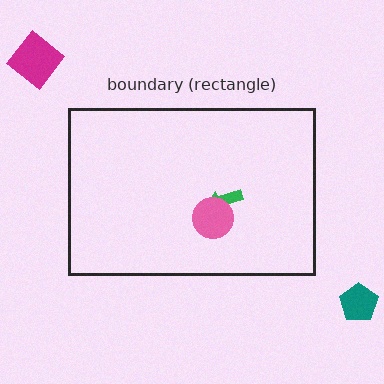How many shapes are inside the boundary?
2 inside, 2 outside.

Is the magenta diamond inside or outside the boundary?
Outside.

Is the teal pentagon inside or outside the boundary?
Outside.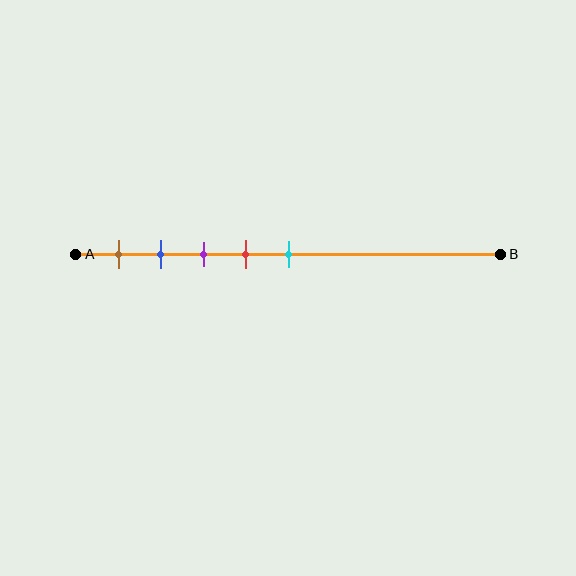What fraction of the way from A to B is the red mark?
The red mark is approximately 40% (0.4) of the way from A to B.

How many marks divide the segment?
There are 5 marks dividing the segment.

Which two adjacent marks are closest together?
The blue and purple marks are the closest adjacent pair.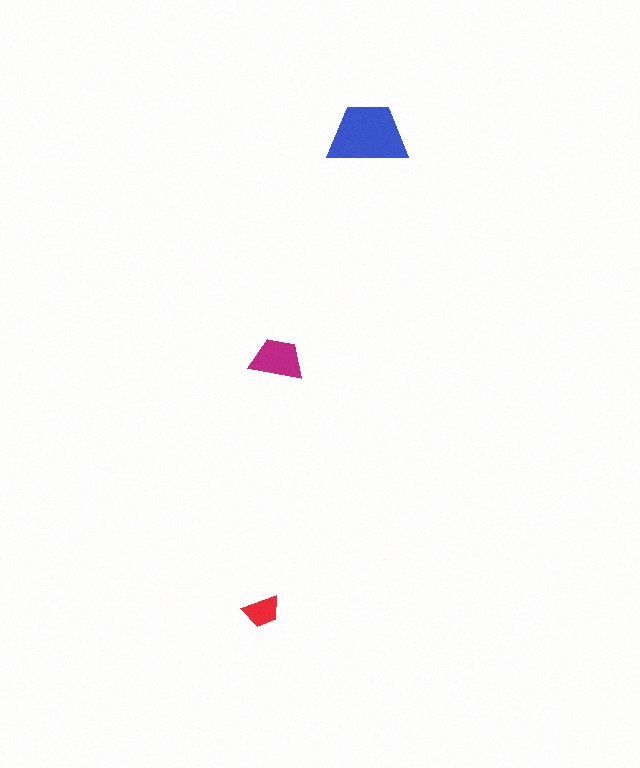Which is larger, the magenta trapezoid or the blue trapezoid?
The blue one.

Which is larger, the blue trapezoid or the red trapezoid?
The blue one.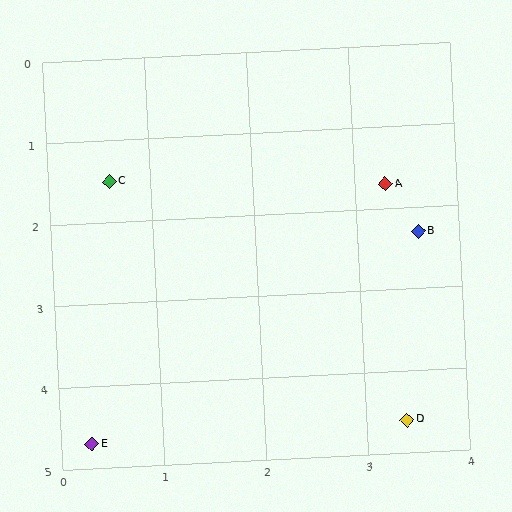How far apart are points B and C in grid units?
Points B and C are about 3.1 grid units apart.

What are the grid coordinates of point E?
Point E is at approximately (0.3, 4.7).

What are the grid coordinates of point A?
Point A is at approximately (3.3, 1.7).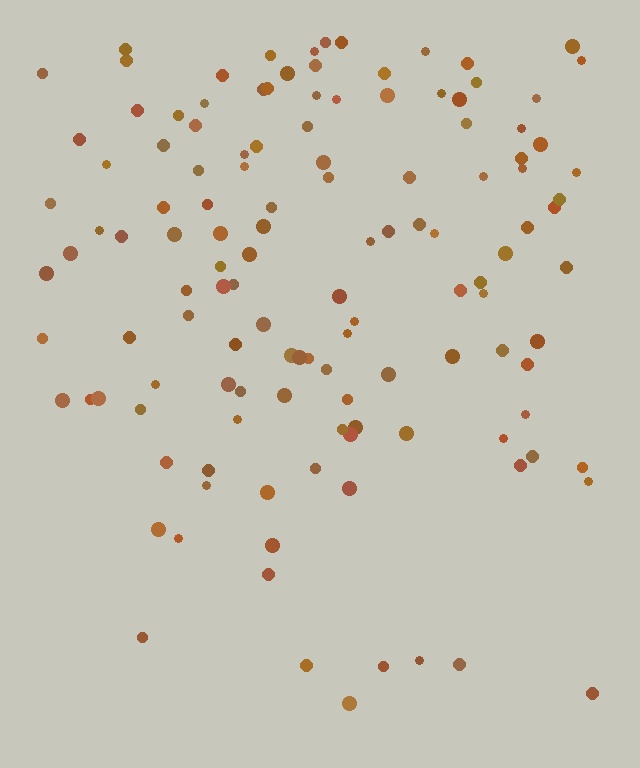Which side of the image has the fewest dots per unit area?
The bottom.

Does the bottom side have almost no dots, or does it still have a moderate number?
Still a moderate number, just noticeably fewer than the top.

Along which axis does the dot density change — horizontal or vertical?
Vertical.